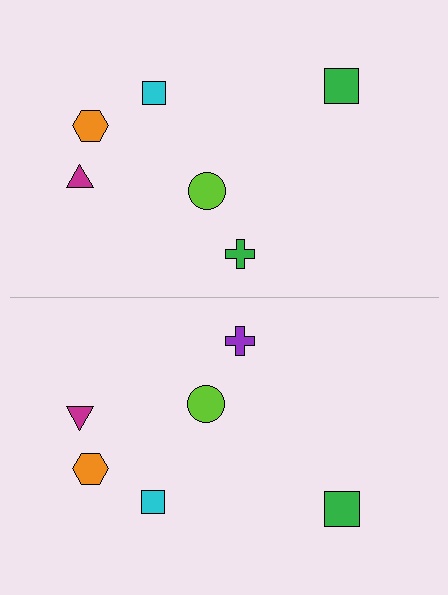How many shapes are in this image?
There are 12 shapes in this image.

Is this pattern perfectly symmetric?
No, the pattern is not perfectly symmetric. The purple cross on the bottom side breaks the symmetry — its mirror counterpart is green.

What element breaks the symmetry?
The purple cross on the bottom side breaks the symmetry — its mirror counterpart is green.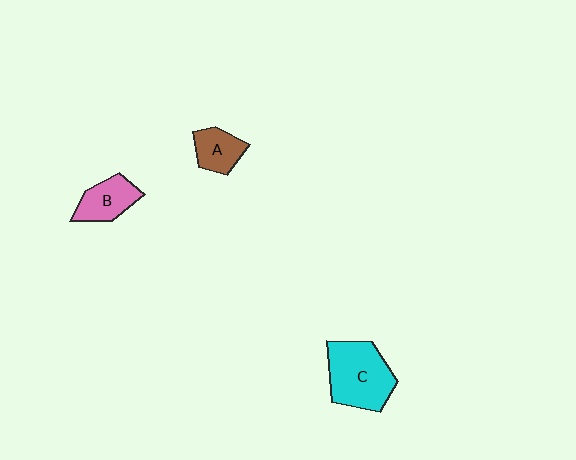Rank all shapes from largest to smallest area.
From largest to smallest: C (cyan), B (pink), A (brown).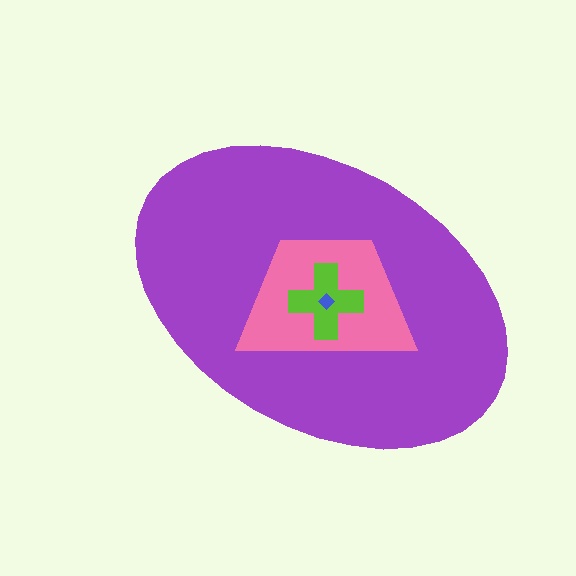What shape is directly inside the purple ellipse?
The pink trapezoid.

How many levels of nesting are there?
4.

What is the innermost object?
The blue diamond.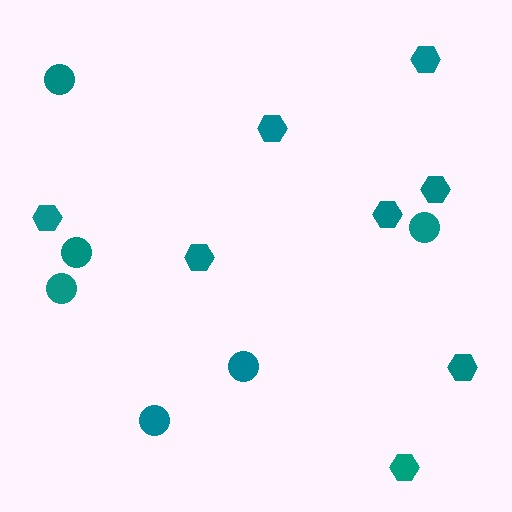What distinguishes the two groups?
There are 2 groups: one group of circles (6) and one group of hexagons (8).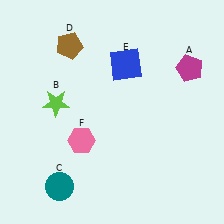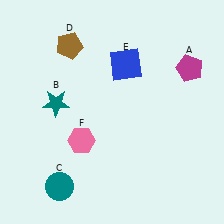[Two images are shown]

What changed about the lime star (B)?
In Image 1, B is lime. In Image 2, it changed to teal.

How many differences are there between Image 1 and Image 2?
There is 1 difference between the two images.